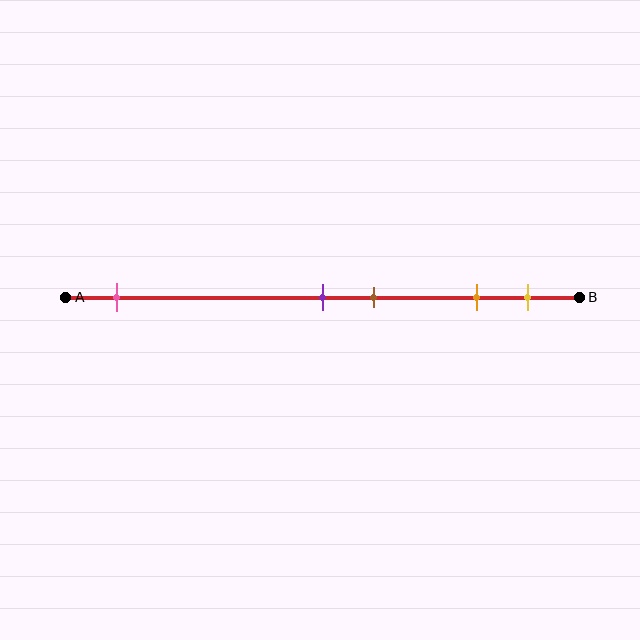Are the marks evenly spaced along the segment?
No, the marks are not evenly spaced.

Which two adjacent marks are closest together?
The purple and brown marks are the closest adjacent pair.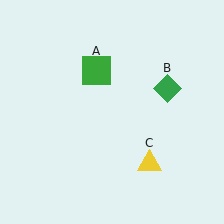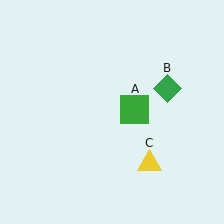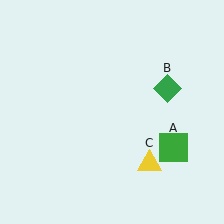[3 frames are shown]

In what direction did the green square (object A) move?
The green square (object A) moved down and to the right.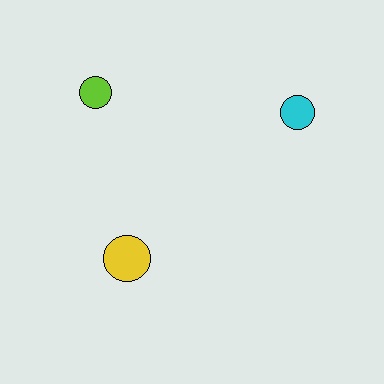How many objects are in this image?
There are 3 objects.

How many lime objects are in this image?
There is 1 lime object.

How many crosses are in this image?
There are no crosses.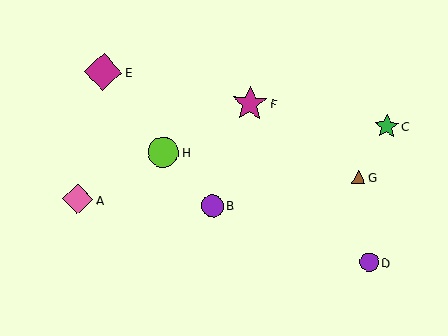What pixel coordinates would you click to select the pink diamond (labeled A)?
Click at (78, 199) to select the pink diamond A.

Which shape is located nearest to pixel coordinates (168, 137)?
The lime circle (labeled H) at (163, 152) is nearest to that location.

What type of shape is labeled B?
Shape B is a purple circle.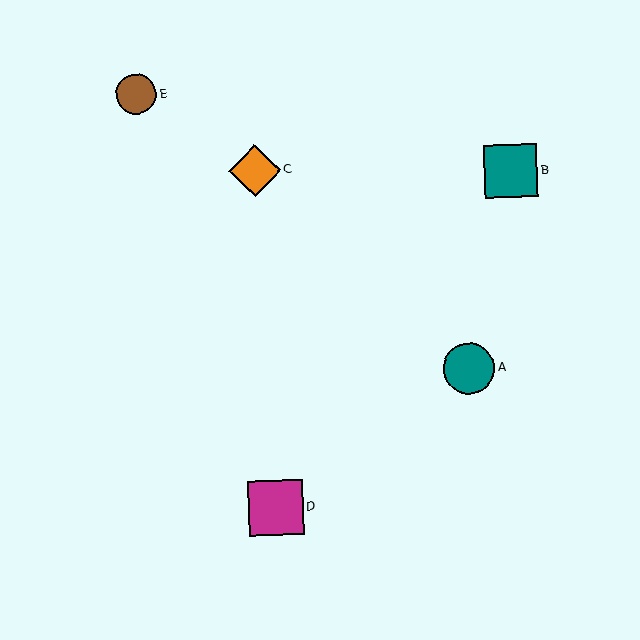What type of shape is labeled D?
Shape D is a magenta square.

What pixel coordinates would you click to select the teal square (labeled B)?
Click at (510, 171) to select the teal square B.